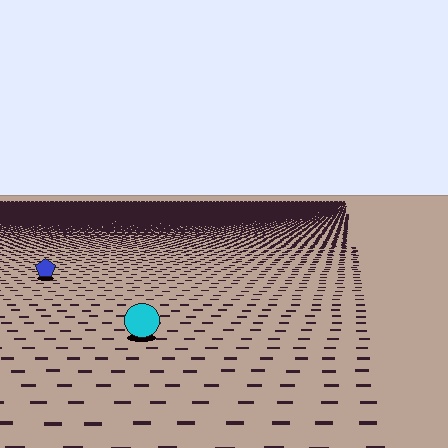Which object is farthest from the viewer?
The blue pentagon is farthest from the viewer. It appears smaller and the ground texture around it is denser.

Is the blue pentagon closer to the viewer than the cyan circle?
No. The cyan circle is closer — you can tell from the texture gradient: the ground texture is coarser near it.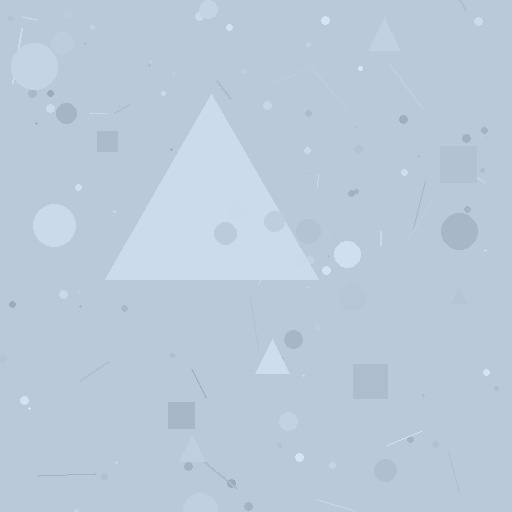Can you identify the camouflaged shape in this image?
The camouflaged shape is a triangle.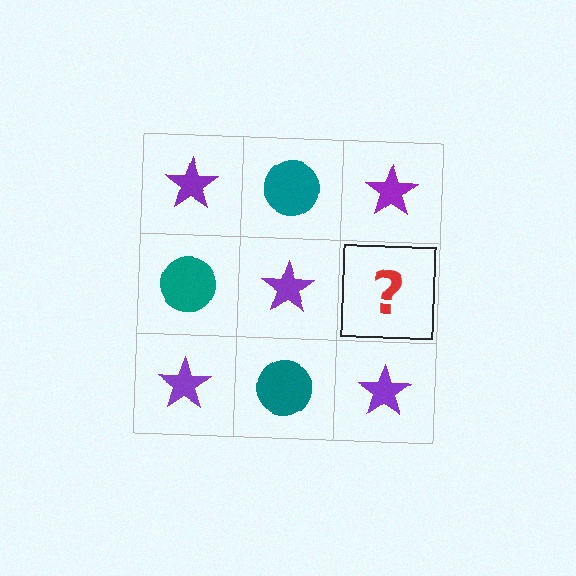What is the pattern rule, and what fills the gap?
The rule is that it alternates purple star and teal circle in a checkerboard pattern. The gap should be filled with a teal circle.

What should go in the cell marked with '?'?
The missing cell should contain a teal circle.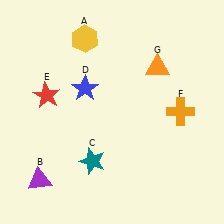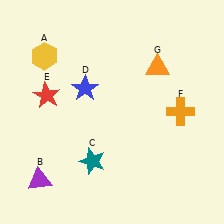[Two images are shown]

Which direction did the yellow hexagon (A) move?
The yellow hexagon (A) moved left.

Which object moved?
The yellow hexagon (A) moved left.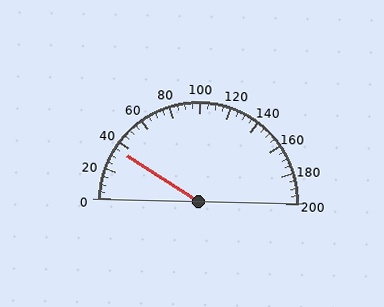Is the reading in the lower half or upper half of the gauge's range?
The reading is in the lower half of the range (0 to 200).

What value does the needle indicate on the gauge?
The needle indicates approximately 35.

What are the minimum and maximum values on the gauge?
The gauge ranges from 0 to 200.